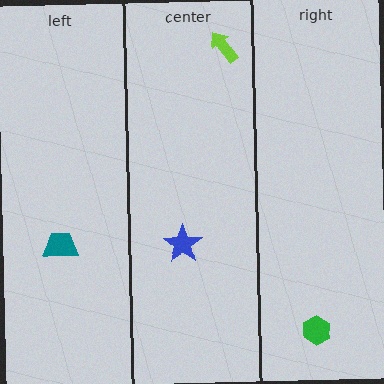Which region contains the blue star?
The center region.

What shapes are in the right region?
The green hexagon.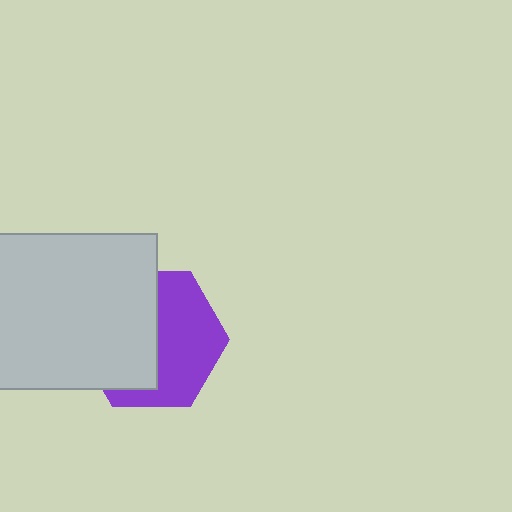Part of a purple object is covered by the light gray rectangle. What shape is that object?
It is a hexagon.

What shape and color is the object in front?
The object in front is a light gray rectangle.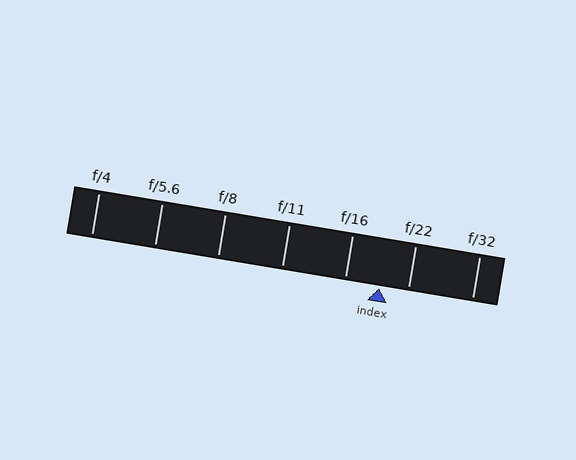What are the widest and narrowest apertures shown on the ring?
The widest aperture shown is f/4 and the narrowest is f/32.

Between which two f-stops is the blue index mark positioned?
The index mark is between f/16 and f/22.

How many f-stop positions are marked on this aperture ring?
There are 7 f-stop positions marked.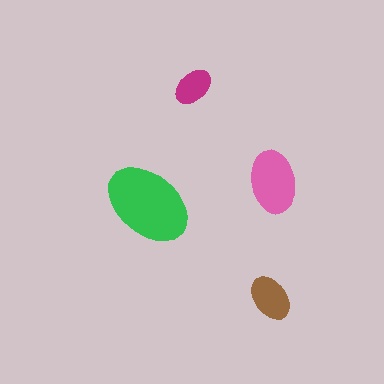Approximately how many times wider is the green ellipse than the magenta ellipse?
About 2 times wider.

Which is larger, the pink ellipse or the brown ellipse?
The pink one.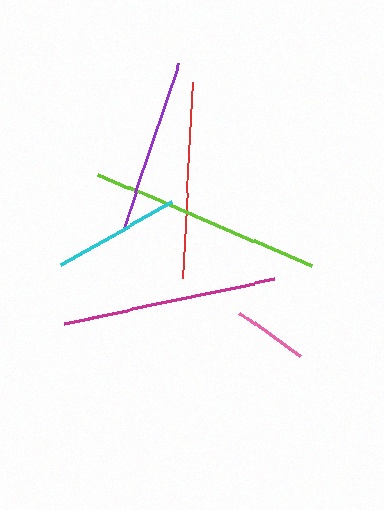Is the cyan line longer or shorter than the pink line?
The cyan line is longer than the pink line.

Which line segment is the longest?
The lime line is the longest at approximately 233 pixels.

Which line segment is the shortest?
The pink line is the shortest at approximately 75 pixels.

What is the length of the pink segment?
The pink segment is approximately 75 pixels long.